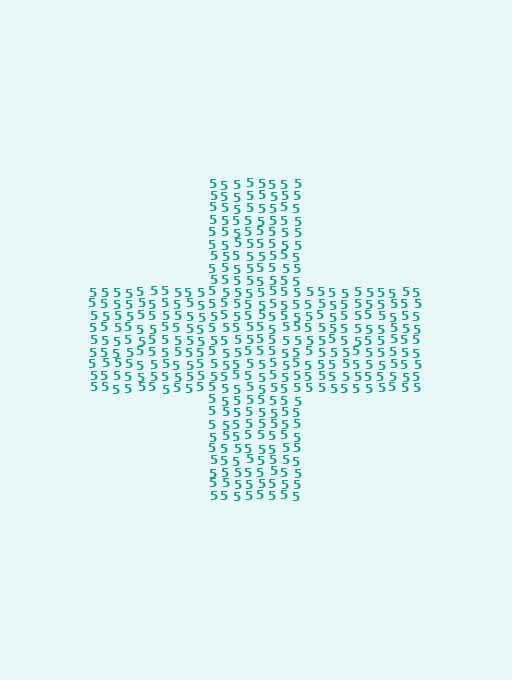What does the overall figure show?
The overall figure shows a cross.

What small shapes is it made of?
It is made of small digit 5's.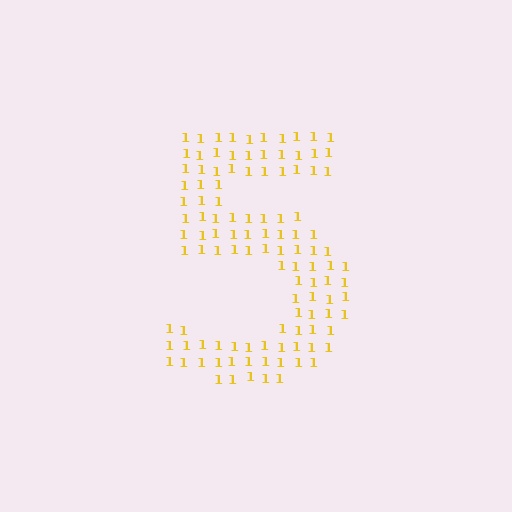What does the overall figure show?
The overall figure shows the digit 5.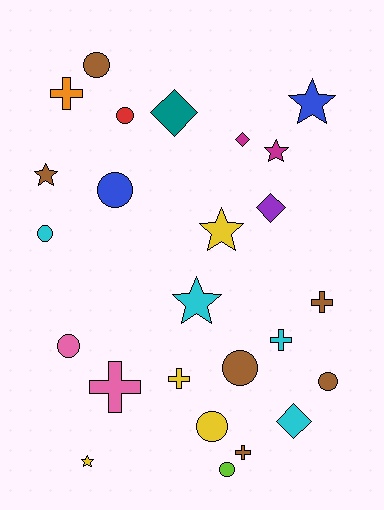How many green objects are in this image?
There are no green objects.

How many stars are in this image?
There are 6 stars.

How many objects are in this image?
There are 25 objects.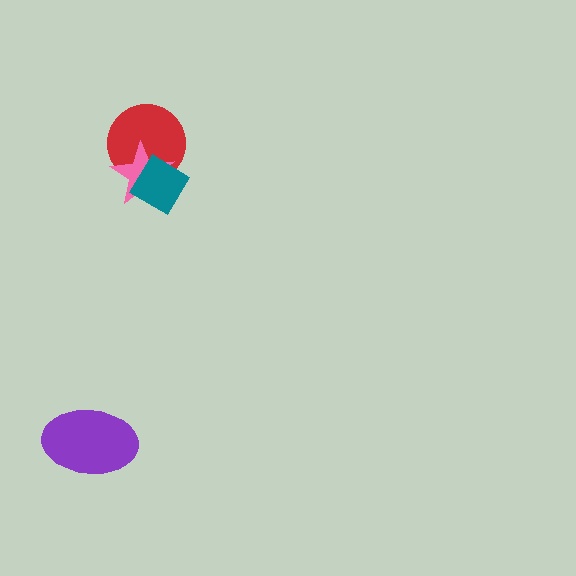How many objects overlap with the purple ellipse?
0 objects overlap with the purple ellipse.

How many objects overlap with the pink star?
2 objects overlap with the pink star.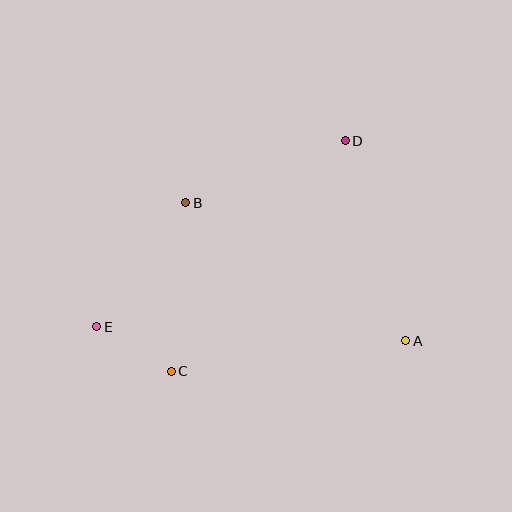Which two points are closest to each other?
Points C and E are closest to each other.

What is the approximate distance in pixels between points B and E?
The distance between B and E is approximately 153 pixels.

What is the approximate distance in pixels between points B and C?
The distance between B and C is approximately 169 pixels.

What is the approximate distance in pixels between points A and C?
The distance between A and C is approximately 237 pixels.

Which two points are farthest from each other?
Points D and E are farthest from each other.